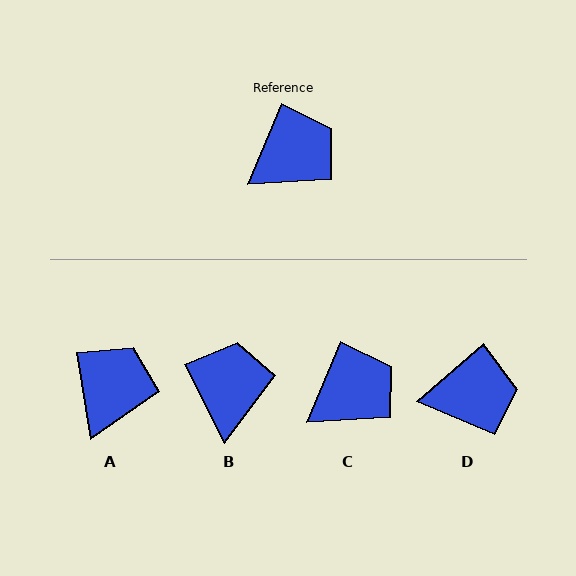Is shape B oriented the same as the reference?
No, it is off by about 49 degrees.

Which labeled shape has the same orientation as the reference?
C.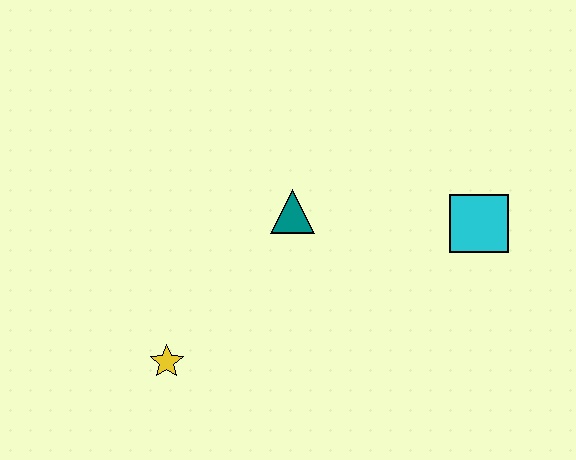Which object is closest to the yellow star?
The teal triangle is closest to the yellow star.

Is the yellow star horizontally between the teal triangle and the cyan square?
No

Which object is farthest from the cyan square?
The yellow star is farthest from the cyan square.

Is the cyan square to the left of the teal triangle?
No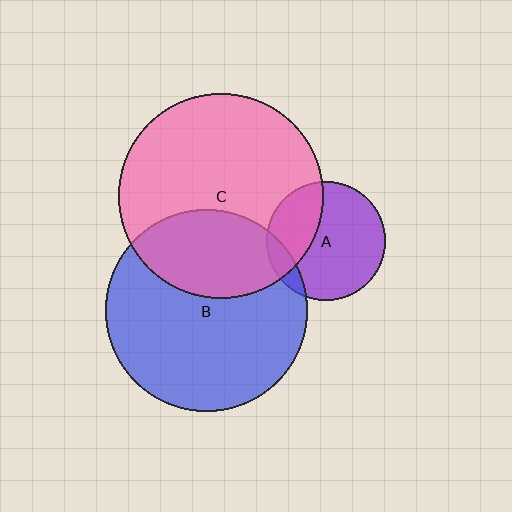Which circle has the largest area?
Circle C (pink).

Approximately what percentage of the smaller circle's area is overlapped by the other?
Approximately 10%.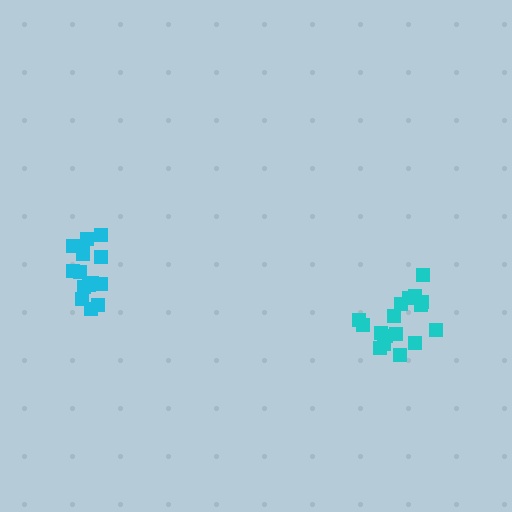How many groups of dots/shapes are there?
There are 2 groups.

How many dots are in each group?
Group 1: 17 dots, Group 2: 15 dots (32 total).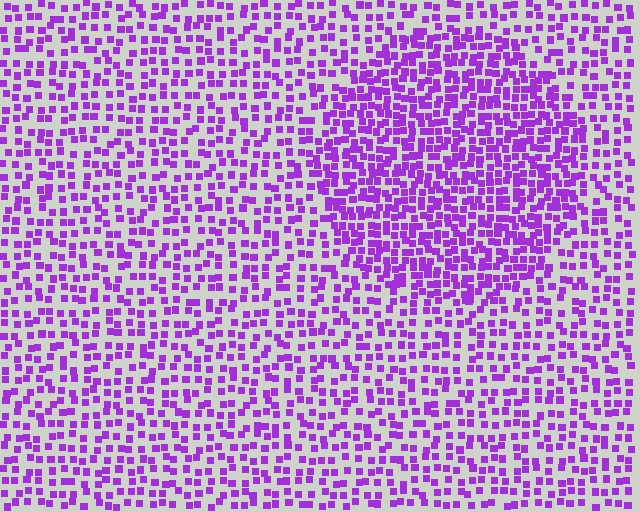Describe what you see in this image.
The image contains small purple elements arranged at two different densities. A circle-shaped region is visible where the elements are more densely packed than the surrounding area.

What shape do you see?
I see a circle.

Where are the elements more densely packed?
The elements are more densely packed inside the circle boundary.